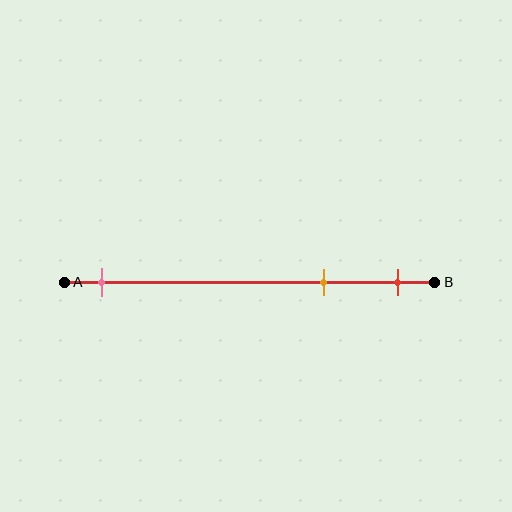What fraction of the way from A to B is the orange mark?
The orange mark is approximately 70% (0.7) of the way from A to B.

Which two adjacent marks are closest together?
The orange and red marks are the closest adjacent pair.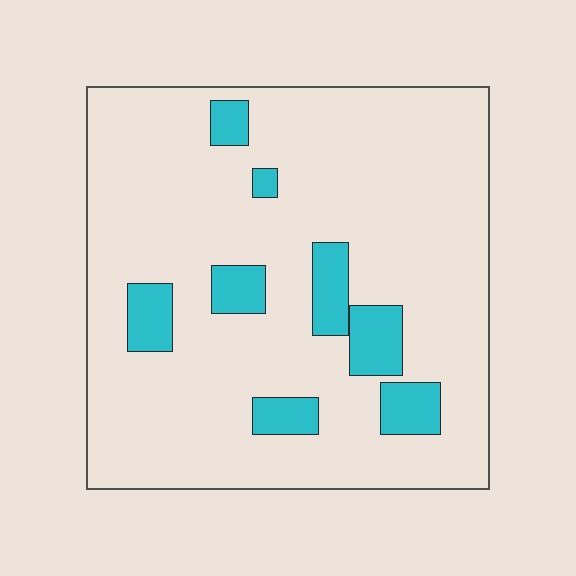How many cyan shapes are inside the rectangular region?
8.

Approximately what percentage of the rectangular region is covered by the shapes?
Approximately 15%.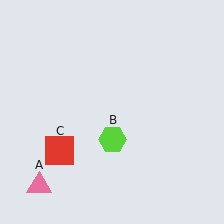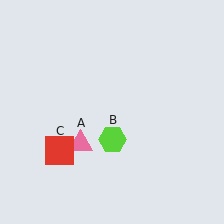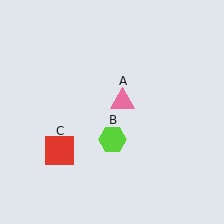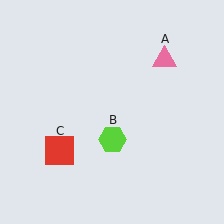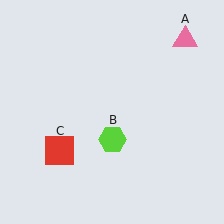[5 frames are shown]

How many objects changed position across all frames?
1 object changed position: pink triangle (object A).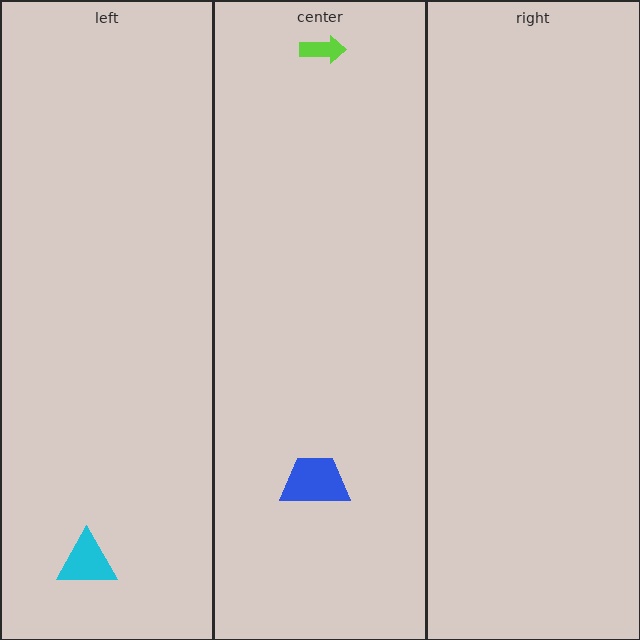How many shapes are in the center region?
2.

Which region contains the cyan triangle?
The left region.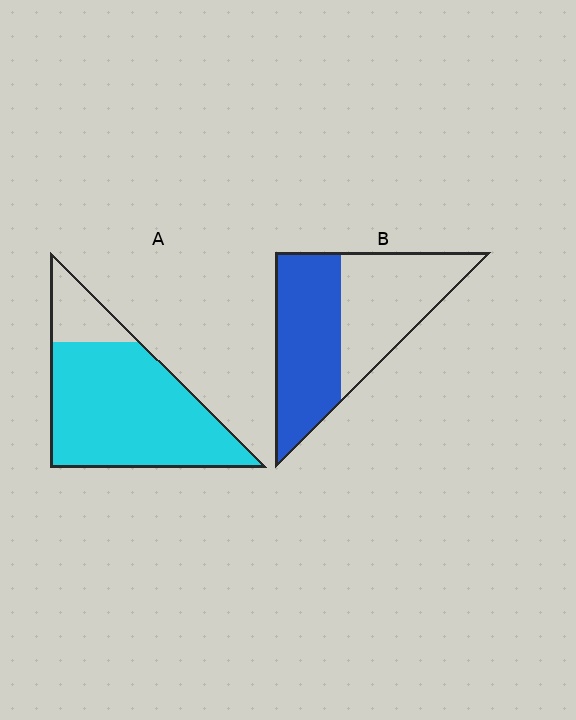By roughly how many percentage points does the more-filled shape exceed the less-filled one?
By roughly 30 percentage points (A over B).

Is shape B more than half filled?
Roughly half.